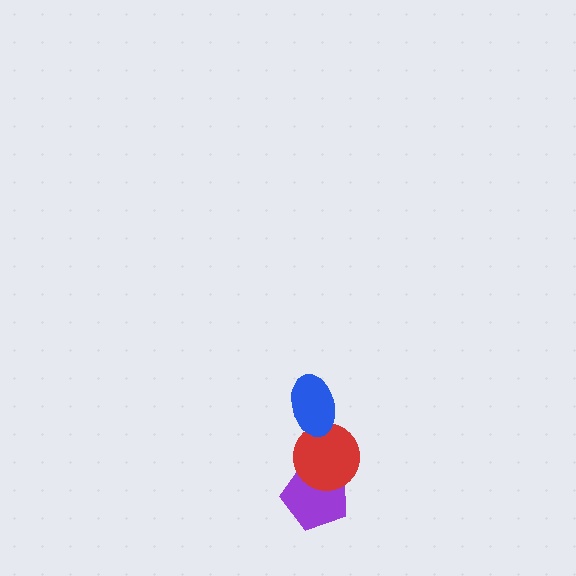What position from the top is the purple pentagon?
The purple pentagon is 3rd from the top.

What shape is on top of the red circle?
The blue ellipse is on top of the red circle.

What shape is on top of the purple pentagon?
The red circle is on top of the purple pentagon.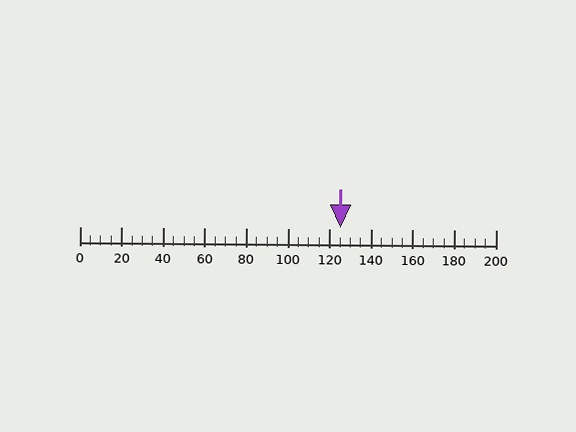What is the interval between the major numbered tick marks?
The major tick marks are spaced 20 units apart.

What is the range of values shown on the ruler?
The ruler shows values from 0 to 200.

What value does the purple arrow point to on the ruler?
The purple arrow points to approximately 125.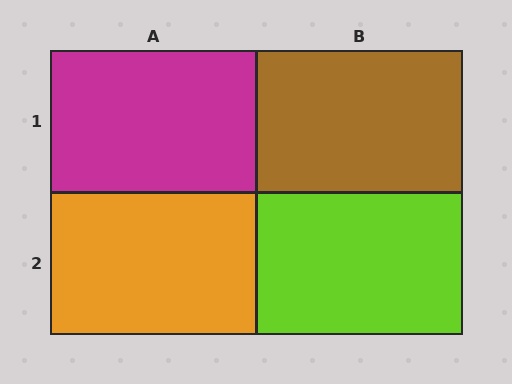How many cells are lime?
1 cell is lime.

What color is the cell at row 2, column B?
Lime.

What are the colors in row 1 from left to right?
Magenta, brown.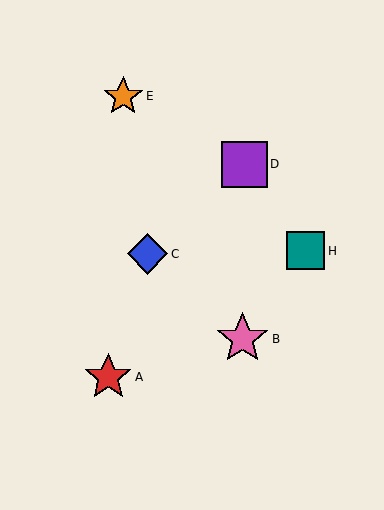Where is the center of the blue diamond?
The center of the blue diamond is at (147, 254).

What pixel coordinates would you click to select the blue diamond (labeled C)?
Click at (147, 254) to select the blue diamond C.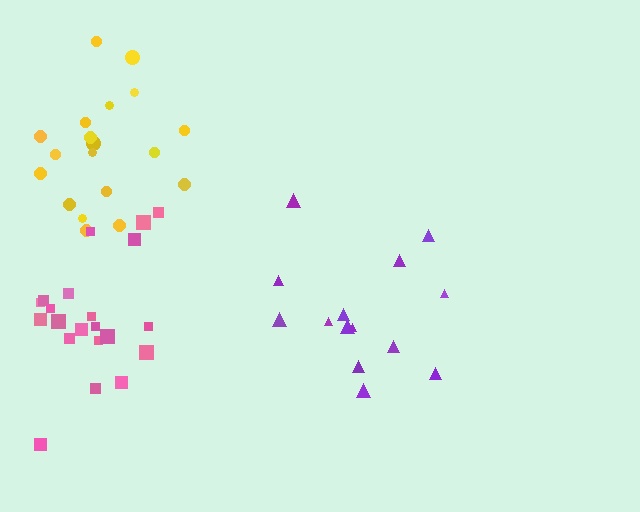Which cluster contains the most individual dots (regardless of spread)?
Pink (21).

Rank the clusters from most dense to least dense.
yellow, pink, purple.